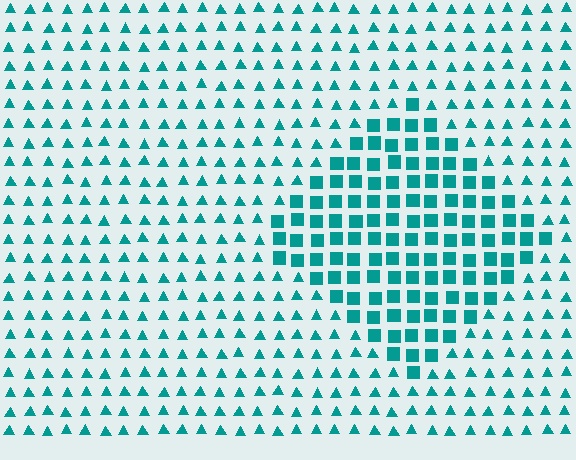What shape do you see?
I see a diamond.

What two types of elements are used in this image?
The image uses squares inside the diamond region and triangles outside it.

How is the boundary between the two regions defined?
The boundary is defined by a change in element shape: squares inside vs. triangles outside. All elements share the same color and spacing.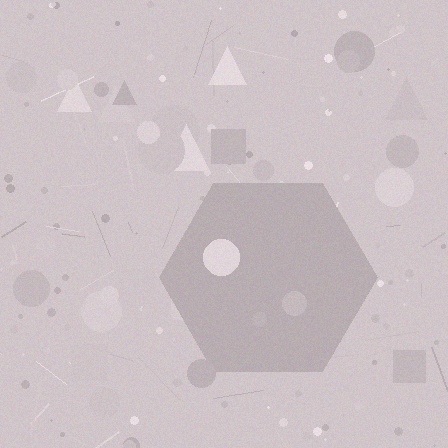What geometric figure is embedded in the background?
A hexagon is embedded in the background.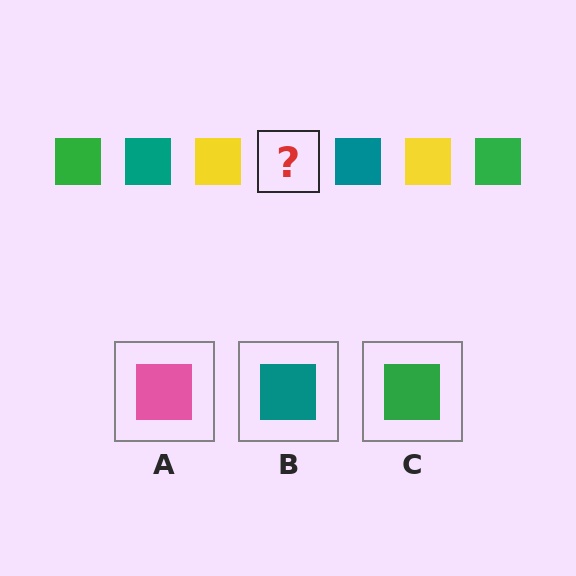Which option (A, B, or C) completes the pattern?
C.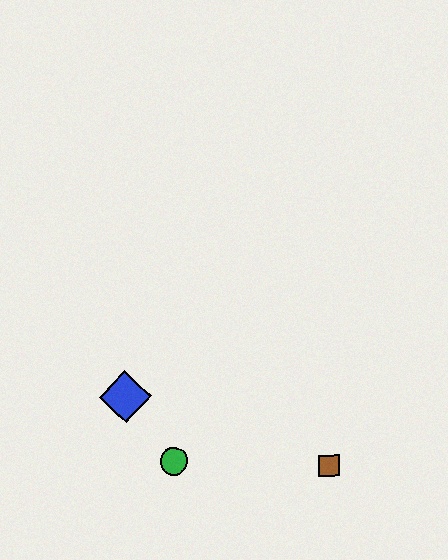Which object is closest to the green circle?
The blue diamond is closest to the green circle.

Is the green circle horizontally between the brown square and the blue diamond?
Yes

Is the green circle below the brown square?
No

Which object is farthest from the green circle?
The brown square is farthest from the green circle.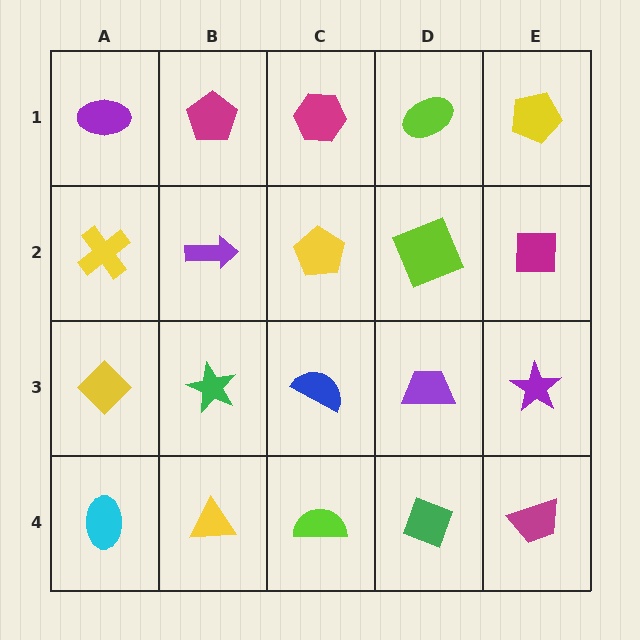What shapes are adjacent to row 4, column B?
A green star (row 3, column B), a cyan ellipse (row 4, column A), a lime semicircle (row 4, column C).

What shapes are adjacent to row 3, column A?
A yellow cross (row 2, column A), a cyan ellipse (row 4, column A), a green star (row 3, column B).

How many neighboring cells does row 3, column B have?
4.